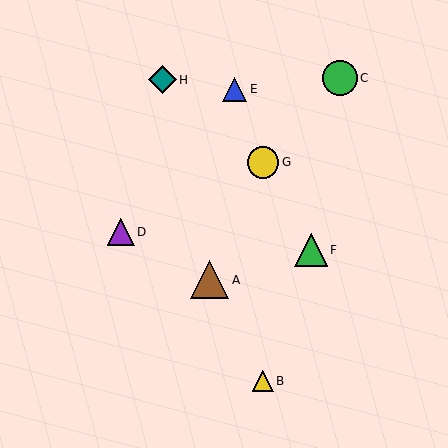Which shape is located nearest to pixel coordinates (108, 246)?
The purple triangle (labeled D) at (121, 232) is nearest to that location.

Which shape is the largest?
The brown triangle (labeled A) is the largest.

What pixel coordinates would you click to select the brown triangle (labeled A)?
Click at (210, 280) to select the brown triangle A.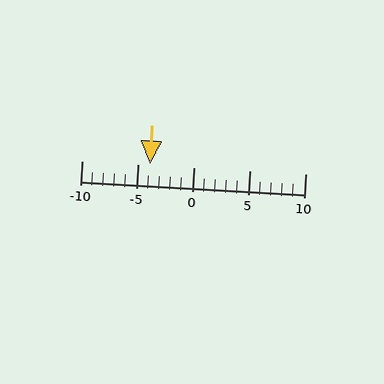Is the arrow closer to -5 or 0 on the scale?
The arrow is closer to -5.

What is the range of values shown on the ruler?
The ruler shows values from -10 to 10.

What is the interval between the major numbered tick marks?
The major tick marks are spaced 5 units apart.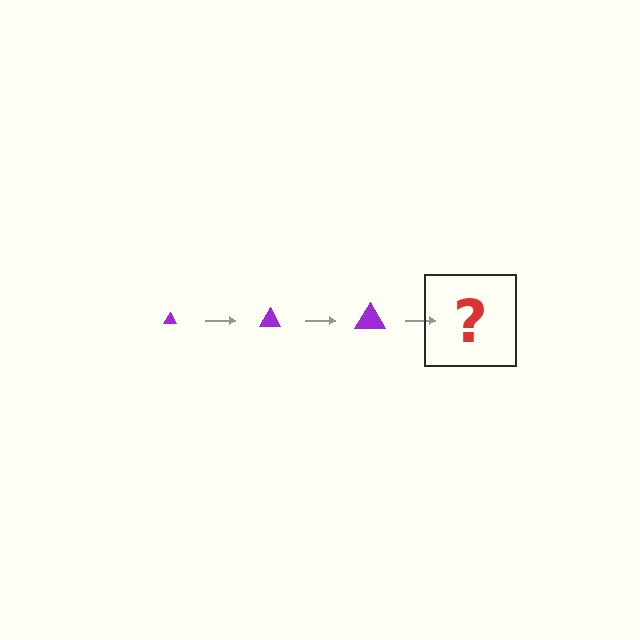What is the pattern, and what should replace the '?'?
The pattern is that the triangle gets progressively larger each step. The '?' should be a purple triangle, larger than the previous one.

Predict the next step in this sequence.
The next step is a purple triangle, larger than the previous one.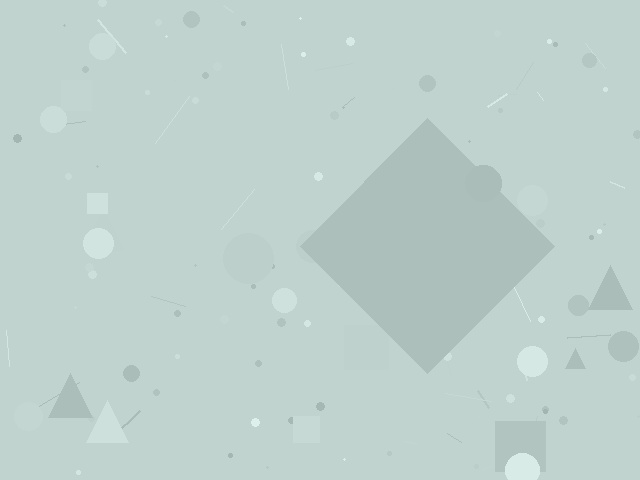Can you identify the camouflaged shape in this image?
The camouflaged shape is a diamond.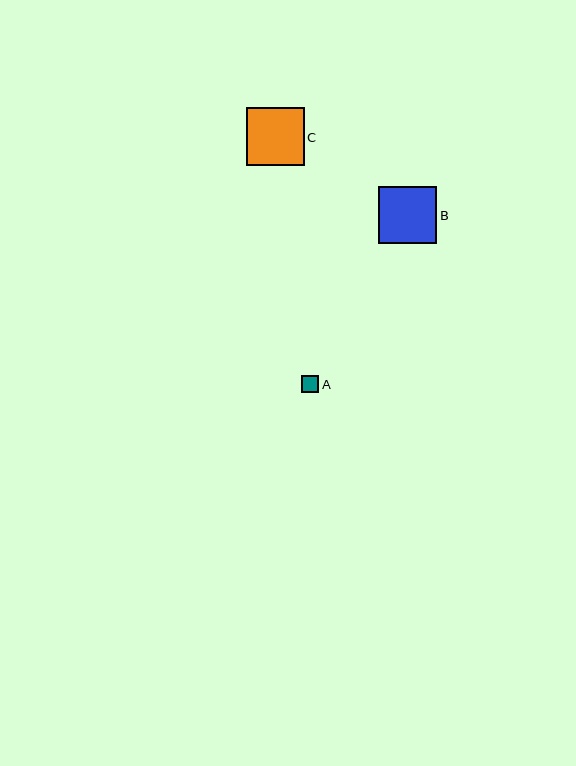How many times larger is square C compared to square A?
Square C is approximately 3.3 times the size of square A.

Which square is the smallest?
Square A is the smallest with a size of approximately 18 pixels.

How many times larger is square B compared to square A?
Square B is approximately 3.3 times the size of square A.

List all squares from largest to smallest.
From largest to smallest: C, B, A.